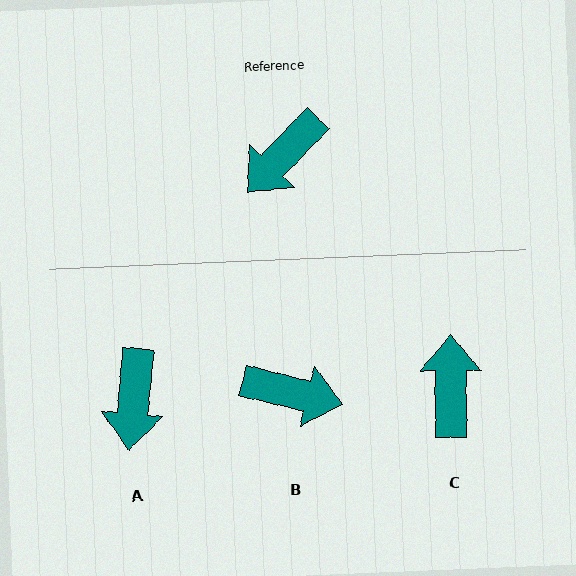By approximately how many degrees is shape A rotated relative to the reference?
Approximately 39 degrees counter-clockwise.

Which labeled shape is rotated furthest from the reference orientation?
C, about 136 degrees away.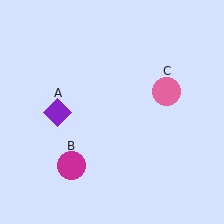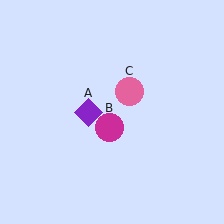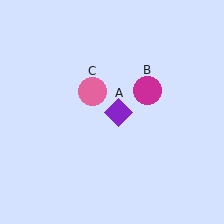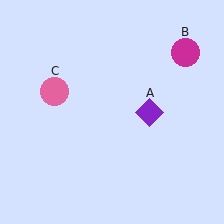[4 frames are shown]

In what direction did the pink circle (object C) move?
The pink circle (object C) moved left.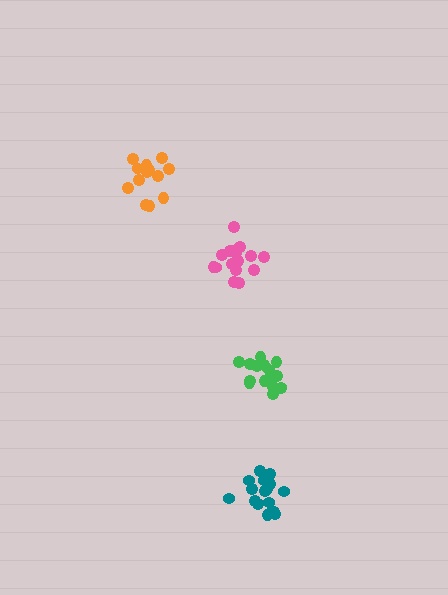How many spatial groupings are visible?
There are 4 spatial groupings.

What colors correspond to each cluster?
The clusters are colored: pink, teal, green, orange.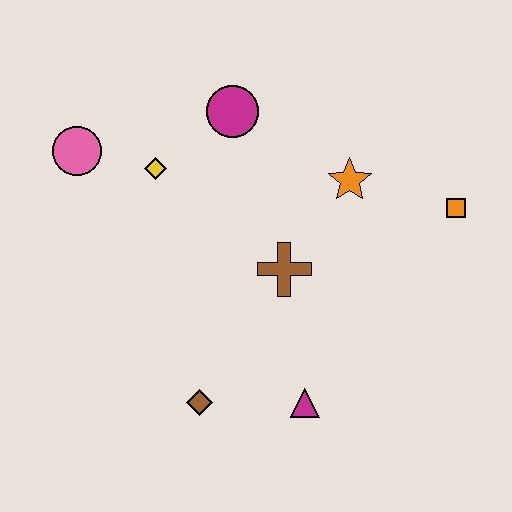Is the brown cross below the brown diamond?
No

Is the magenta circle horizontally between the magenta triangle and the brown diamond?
Yes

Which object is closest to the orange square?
The orange star is closest to the orange square.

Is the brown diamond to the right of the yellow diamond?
Yes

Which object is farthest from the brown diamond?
The orange square is farthest from the brown diamond.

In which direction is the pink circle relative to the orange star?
The pink circle is to the left of the orange star.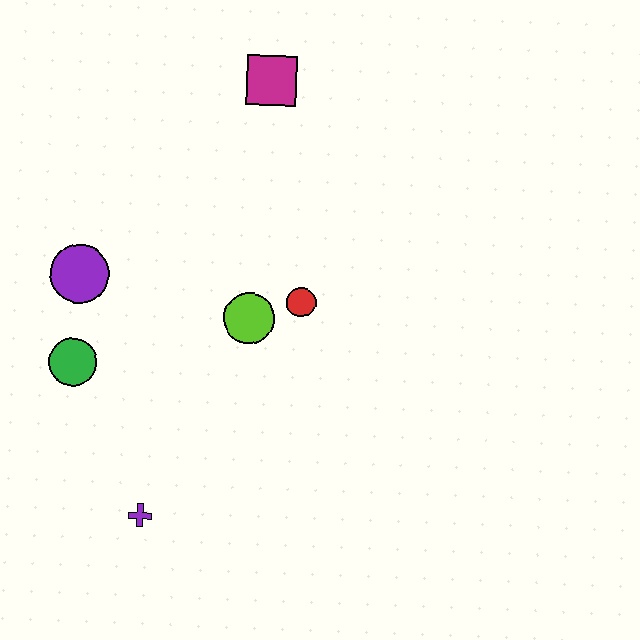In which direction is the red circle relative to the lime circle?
The red circle is to the right of the lime circle.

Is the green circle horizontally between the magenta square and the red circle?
No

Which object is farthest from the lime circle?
The magenta square is farthest from the lime circle.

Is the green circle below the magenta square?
Yes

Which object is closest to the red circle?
The lime circle is closest to the red circle.